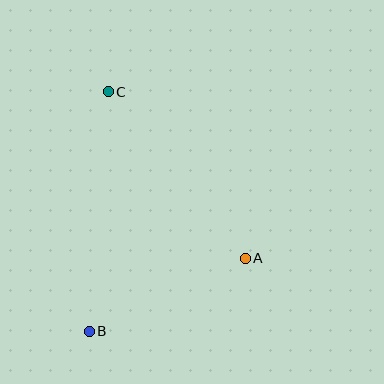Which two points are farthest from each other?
Points B and C are farthest from each other.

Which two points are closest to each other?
Points A and B are closest to each other.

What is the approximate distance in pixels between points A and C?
The distance between A and C is approximately 216 pixels.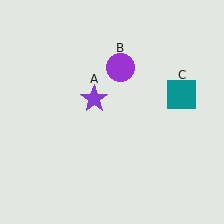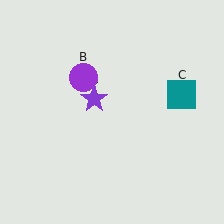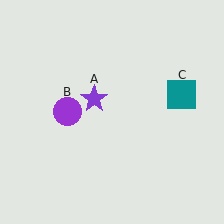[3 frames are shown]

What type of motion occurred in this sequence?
The purple circle (object B) rotated counterclockwise around the center of the scene.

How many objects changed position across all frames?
1 object changed position: purple circle (object B).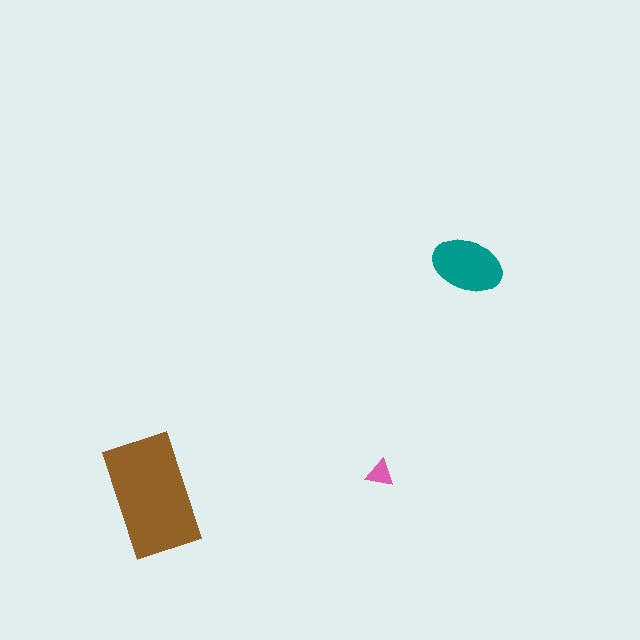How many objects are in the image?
There are 3 objects in the image.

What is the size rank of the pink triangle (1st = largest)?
3rd.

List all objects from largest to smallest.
The brown rectangle, the teal ellipse, the pink triangle.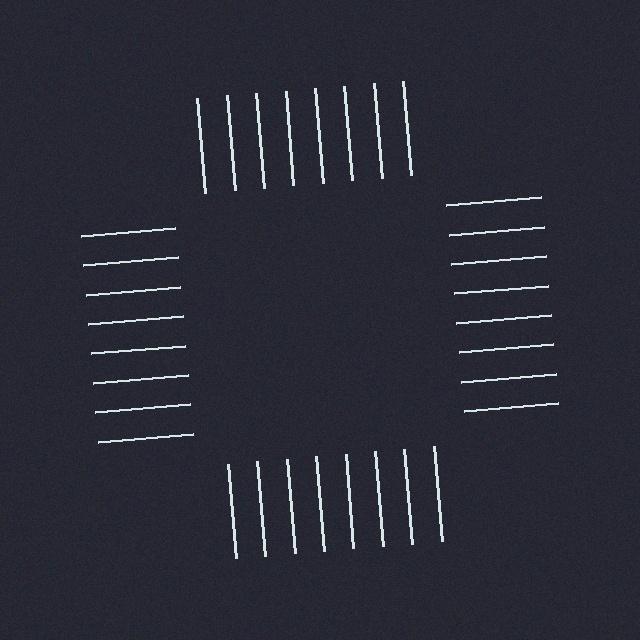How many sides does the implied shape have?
4 sides — the line-ends trace a square.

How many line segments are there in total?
32 — 8 along each of the 4 edges.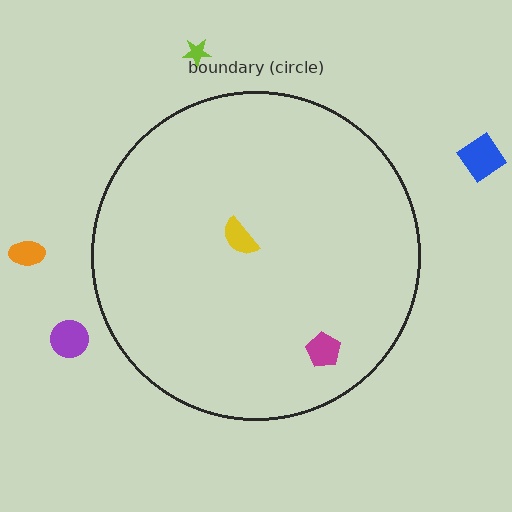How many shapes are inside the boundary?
2 inside, 4 outside.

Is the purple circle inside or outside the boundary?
Outside.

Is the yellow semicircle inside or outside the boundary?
Inside.